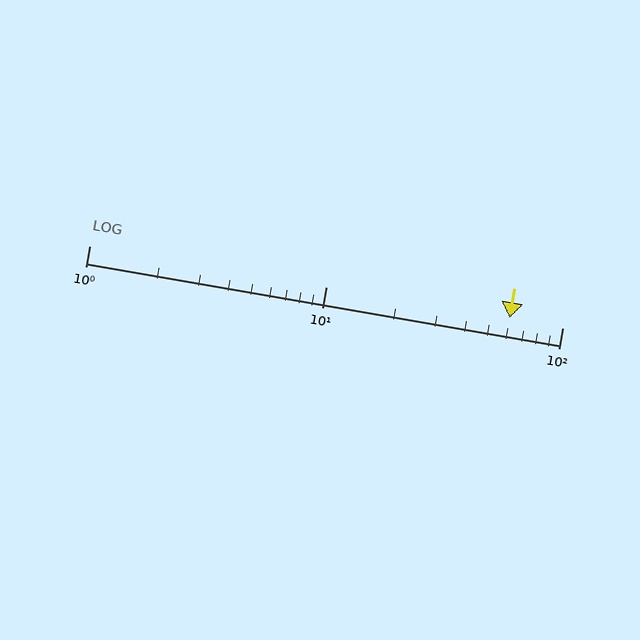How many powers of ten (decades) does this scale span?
The scale spans 2 decades, from 1 to 100.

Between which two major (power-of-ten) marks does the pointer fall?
The pointer is between 10 and 100.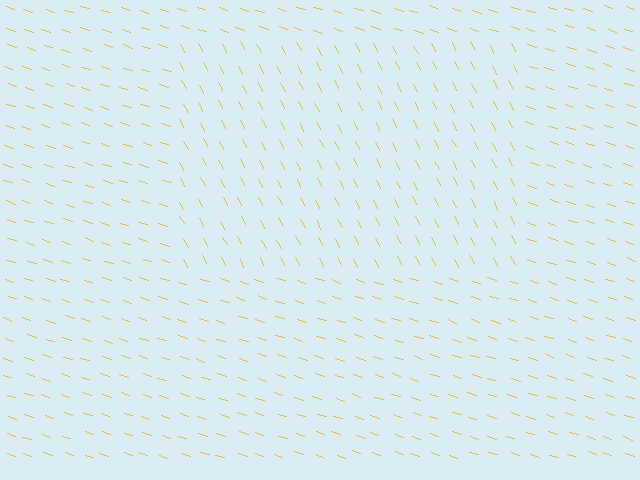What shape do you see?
I see a rectangle.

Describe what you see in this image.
The image is filled with small yellow line segments. A rectangle region in the image has lines oriented differently from the surrounding lines, creating a visible texture boundary.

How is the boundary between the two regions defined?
The boundary is defined purely by a change in line orientation (approximately 45 degrees difference). All lines are the same color and thickness.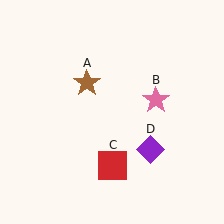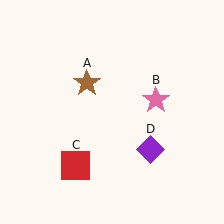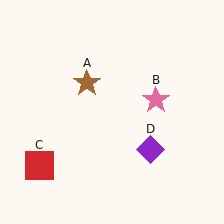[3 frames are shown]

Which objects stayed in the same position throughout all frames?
Brown star (object A) and pink star (object B) and purple diamond (object D) remained stationary.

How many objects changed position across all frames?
1 object changed position: red square (object C).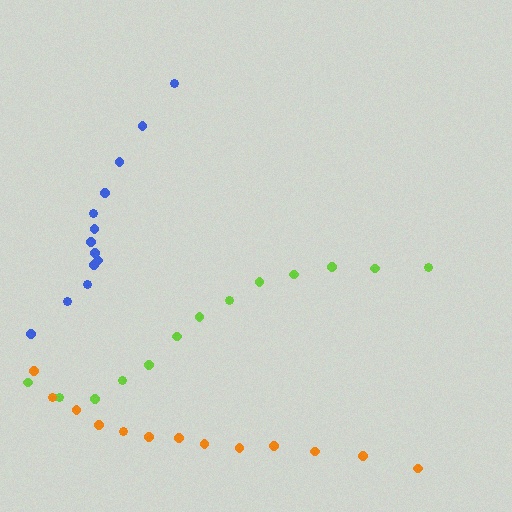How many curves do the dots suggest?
There are 3 distinct paths.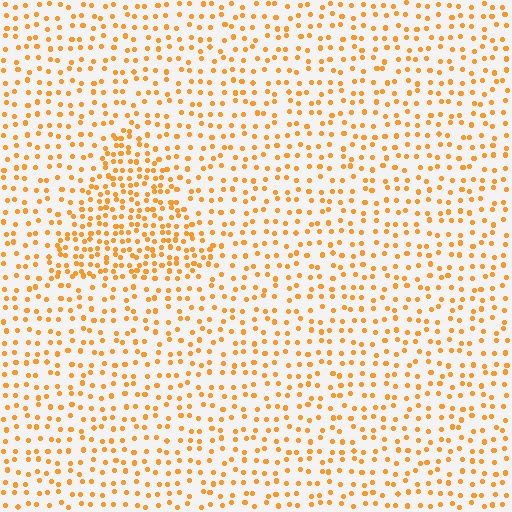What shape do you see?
I see a triangle.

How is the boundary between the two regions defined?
The boundary is defined by a change in element density (approximately 1.9x ratio). All elements are the same color, size, and shape.